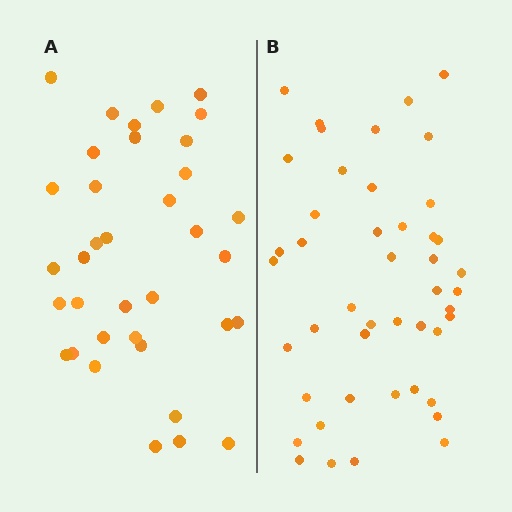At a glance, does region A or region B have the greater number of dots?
Region B (the right region) has more dots.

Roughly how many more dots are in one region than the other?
Region B has roughly 10 or so more dots than region A.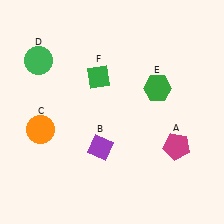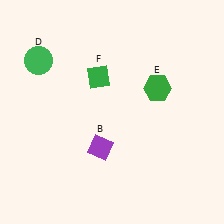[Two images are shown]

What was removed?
The magenta pentagon (A), the orange circle (C) were removed in Image 2.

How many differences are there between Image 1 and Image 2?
There are 2 differences between the two images.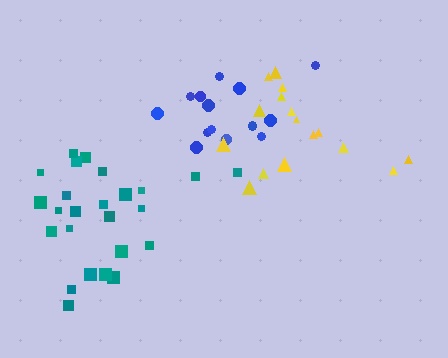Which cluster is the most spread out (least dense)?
Yellow.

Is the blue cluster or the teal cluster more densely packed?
Blue.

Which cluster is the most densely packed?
Blue.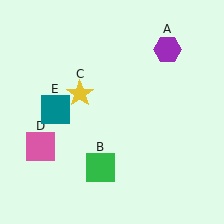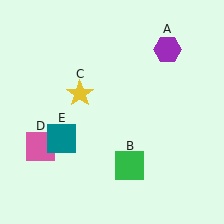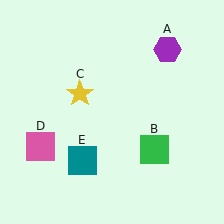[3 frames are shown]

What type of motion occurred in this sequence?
The green square (object B), teal square (object E) rotated counterclockwise around the center of the scene.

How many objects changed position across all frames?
2 objects changed position: green square (object B), teal square (object E).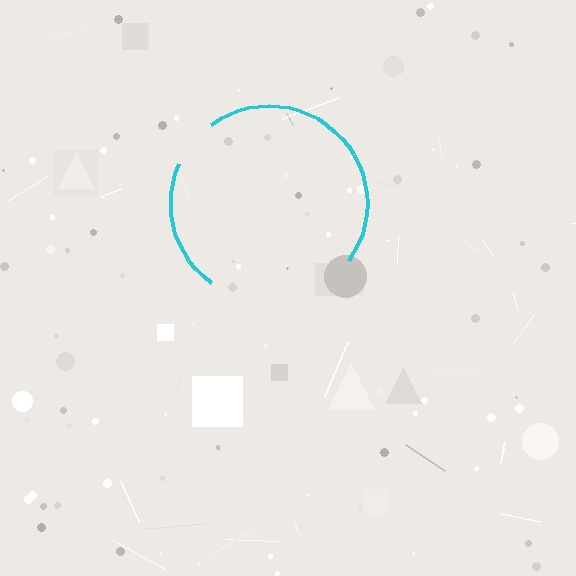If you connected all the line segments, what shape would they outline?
They would outline a circle.